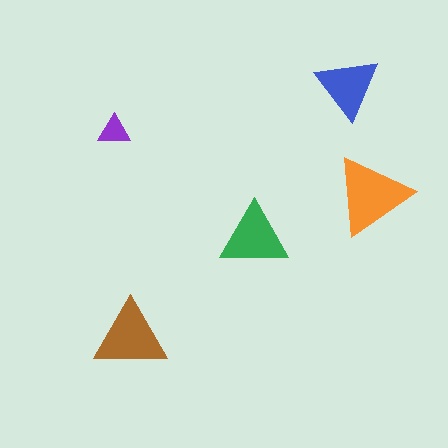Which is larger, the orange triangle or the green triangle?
The orange one.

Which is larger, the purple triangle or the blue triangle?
The blue one.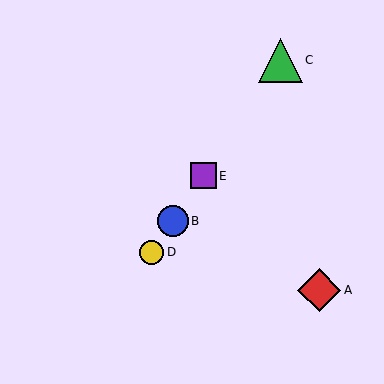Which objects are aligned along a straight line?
Objects B, C, D, E are aligned along a straight line.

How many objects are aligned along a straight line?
4 objects (B, C, D, E) are aligned along a straight line.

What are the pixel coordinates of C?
Object C is at (280, 60).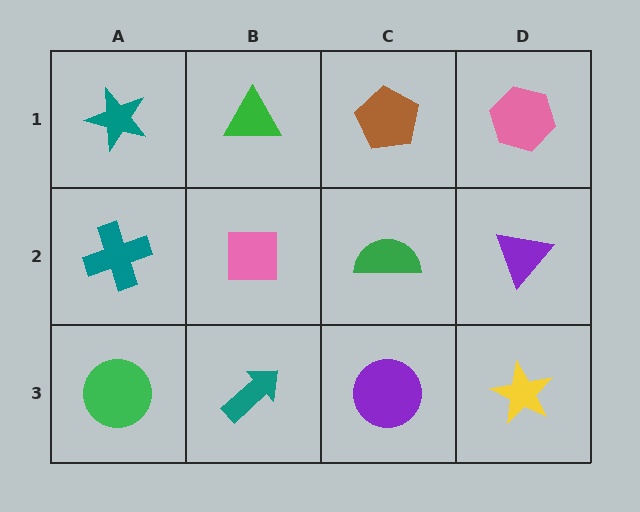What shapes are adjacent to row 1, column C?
A green semicircle (row 2, column C), a green triangle (row 1, column B), a pink hexagon (row 1, column D).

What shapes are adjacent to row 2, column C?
A brown pentagon (row 1, column C), a purple circle (row 3, column C), a pink square (row 2, column B), a purple triangle (row 2, column D).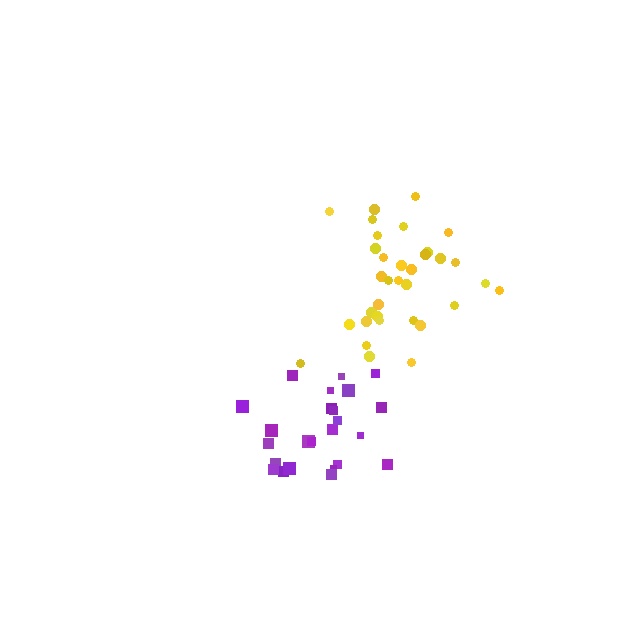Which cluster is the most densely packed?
Yellow.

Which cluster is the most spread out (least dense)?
Purple.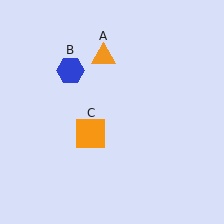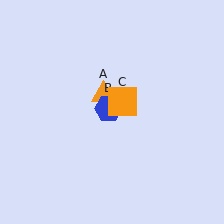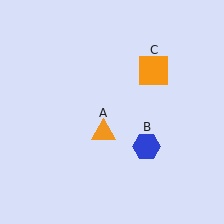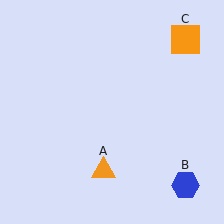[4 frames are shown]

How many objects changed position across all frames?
3 objects changed position: orange triangle (object A), blue hexagon (object B), orange square (object C).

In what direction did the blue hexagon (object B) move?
The blue hexagon (object B) moved down and to the right.